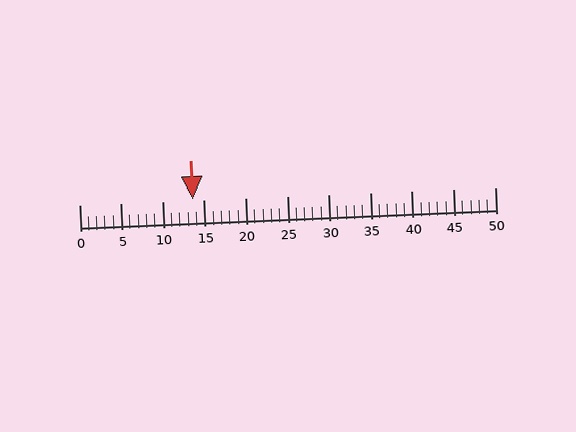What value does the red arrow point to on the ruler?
The red arrow points to approximately 14.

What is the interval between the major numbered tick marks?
The major tick marks are spaced 5 units apart.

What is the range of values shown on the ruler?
The ruler shows values from 0 to 50.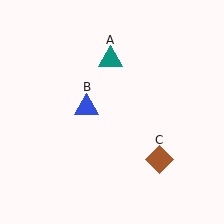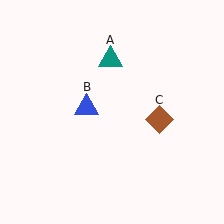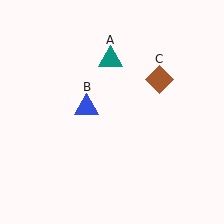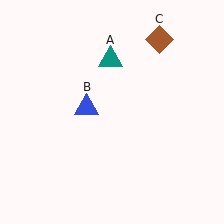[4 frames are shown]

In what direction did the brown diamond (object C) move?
The brown diamond (object C) moved up.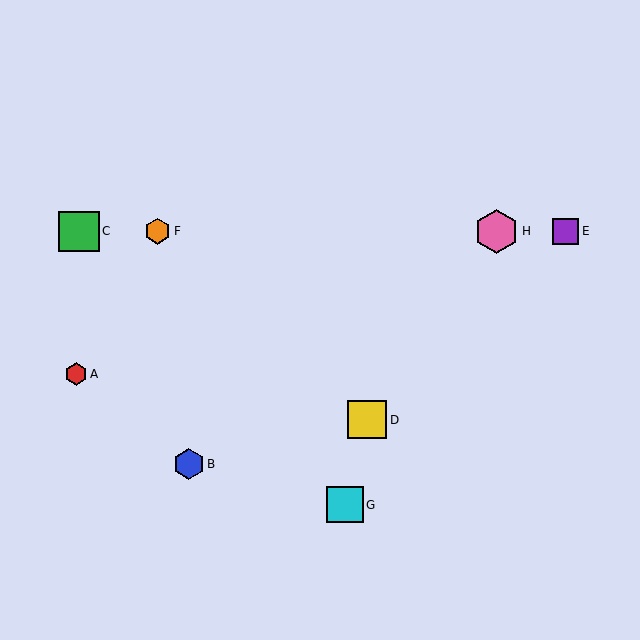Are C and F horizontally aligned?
Yes, both are at y≈231.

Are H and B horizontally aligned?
No, H is at y≈231 and B is at y≈464.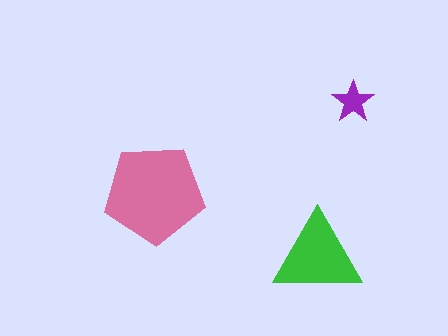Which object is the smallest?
The purple star.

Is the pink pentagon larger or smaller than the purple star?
Larger.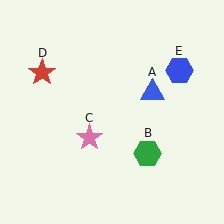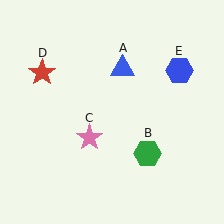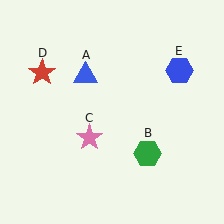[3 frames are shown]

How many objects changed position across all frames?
1 object changed position: blue triangle (object A).